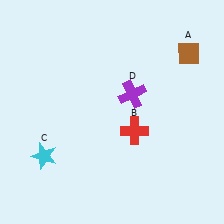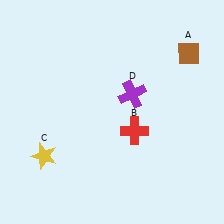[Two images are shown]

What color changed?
The star (C) changed from cyan in Image 1 to yellow in Image 2.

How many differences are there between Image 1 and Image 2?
There is 1 difference between the two images.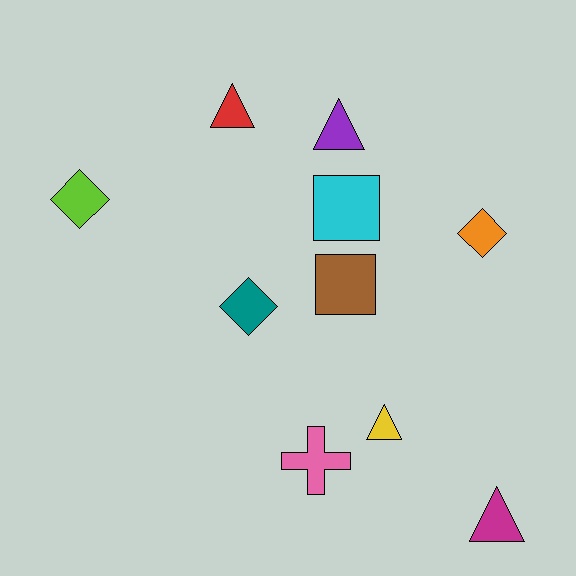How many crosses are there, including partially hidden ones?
There is 1 cross.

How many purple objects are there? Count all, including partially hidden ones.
There is 1 purple object.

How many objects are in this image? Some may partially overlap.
There are 10 objects.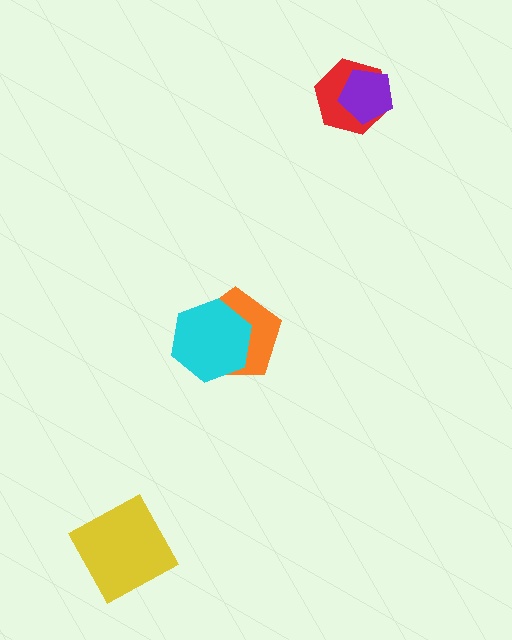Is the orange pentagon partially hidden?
Yes, it is partially covered by another shape.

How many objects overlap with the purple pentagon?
1 object overlaps with the purple pentagon.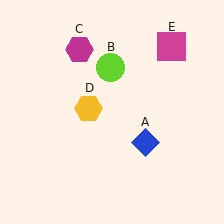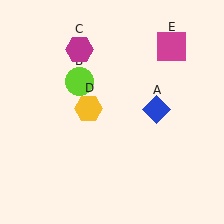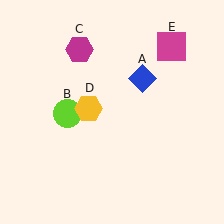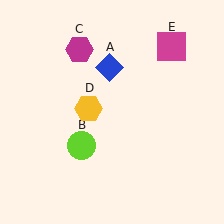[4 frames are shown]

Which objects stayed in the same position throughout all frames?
Magenta hexagon (object C) and yellow hexagon (object D) and magenta square (object E) remained stationary.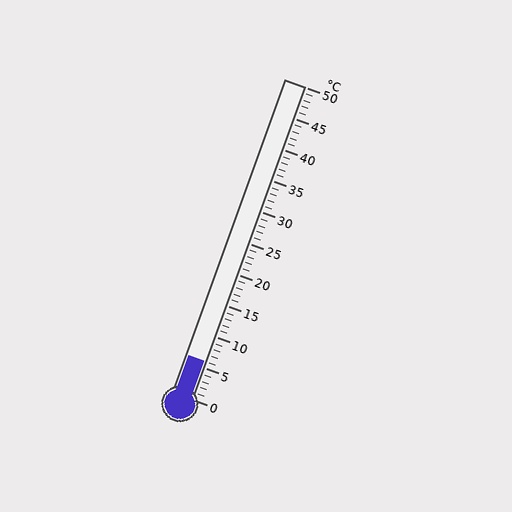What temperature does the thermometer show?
The thermometer shows approximately 6°C.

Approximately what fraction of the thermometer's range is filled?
The thermometer is filled to approximately 10% of its range.